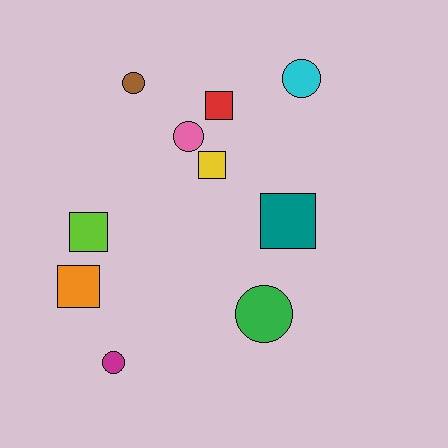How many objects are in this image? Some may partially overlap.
There are 10 objects.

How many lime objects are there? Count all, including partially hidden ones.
There is 1 lime object.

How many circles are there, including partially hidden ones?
There are 5 circles.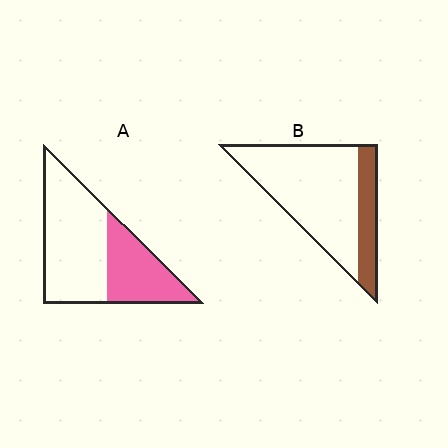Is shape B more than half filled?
No.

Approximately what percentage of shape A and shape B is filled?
A is approximately 35% and B is approximately 25%.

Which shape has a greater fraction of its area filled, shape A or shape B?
Shape A.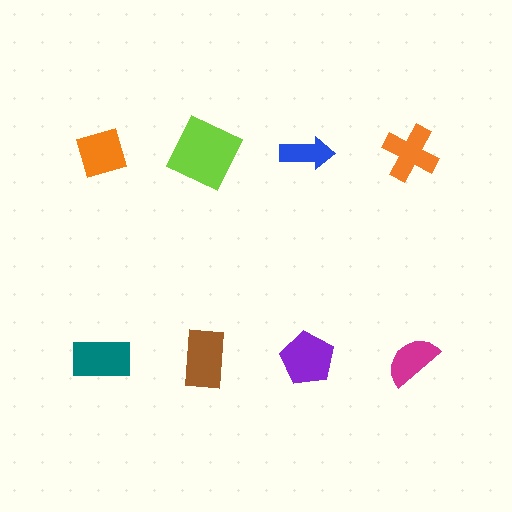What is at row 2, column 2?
A brown rectangle.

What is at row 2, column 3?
A purple pentagon.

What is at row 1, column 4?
An orange cross.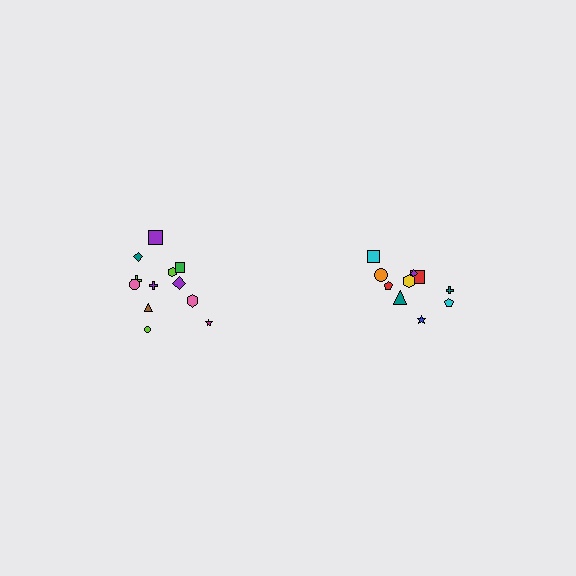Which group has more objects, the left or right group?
The left group.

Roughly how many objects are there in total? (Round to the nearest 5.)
Roughly 20 objects in total.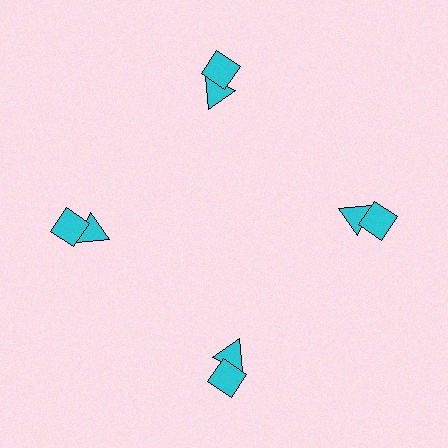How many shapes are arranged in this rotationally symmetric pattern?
There are 8 shapes, arranged in 4 groups of 2.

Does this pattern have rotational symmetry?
Yes, this pattern has 4-fold rotational symmetry. It looks the same after rotating 90 degrees around the center.